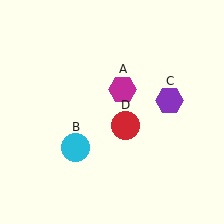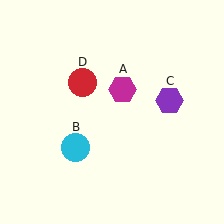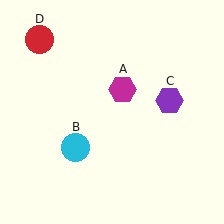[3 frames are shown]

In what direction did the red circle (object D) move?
The red circle (object D) moved up and to the left.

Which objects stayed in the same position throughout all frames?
Magenta hexagon (object A) and cyan circle (object B) and purple hexagon (object C) remained stationary.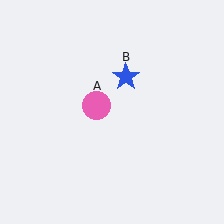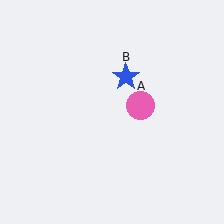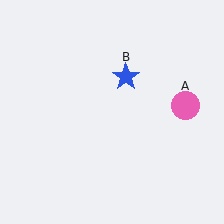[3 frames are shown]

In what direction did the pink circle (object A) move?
The pink circle (object A) moved right.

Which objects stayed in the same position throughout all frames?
Blue star (object B) remained stationary.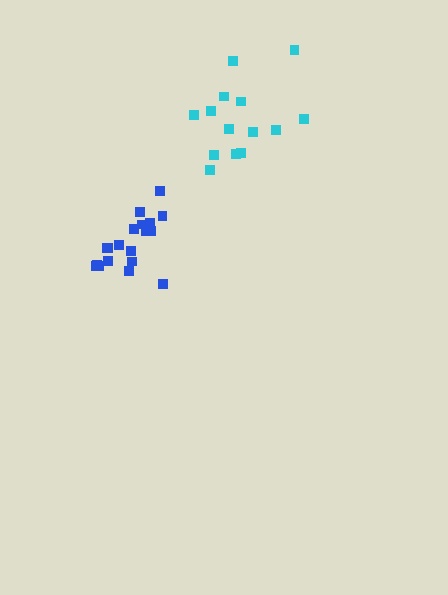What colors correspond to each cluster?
The clusters are colored: blue, cyan.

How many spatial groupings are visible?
There are 2 spatial groupings.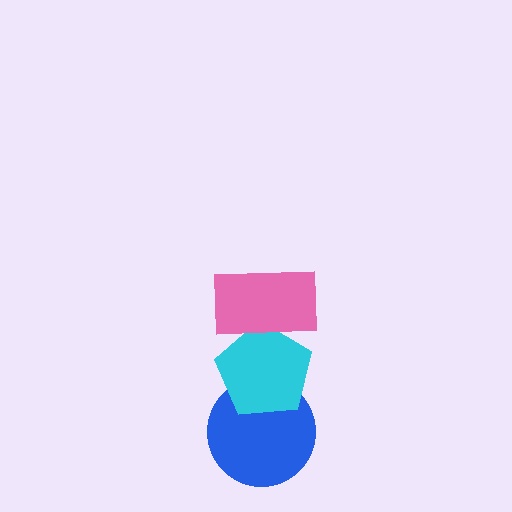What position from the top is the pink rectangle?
The pink rectangle is 1st from the top.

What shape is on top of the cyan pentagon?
The pink rectangle is on top of the cyan pentagon.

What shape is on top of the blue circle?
The cyan pentagon is on top of the blue circle.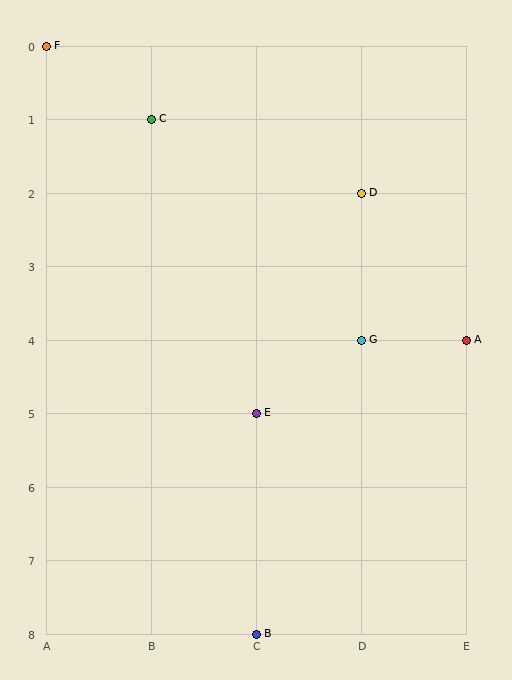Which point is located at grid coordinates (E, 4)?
Point A is at (E, 4).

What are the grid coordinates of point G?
Point G is at grid coordinates (D, 4).